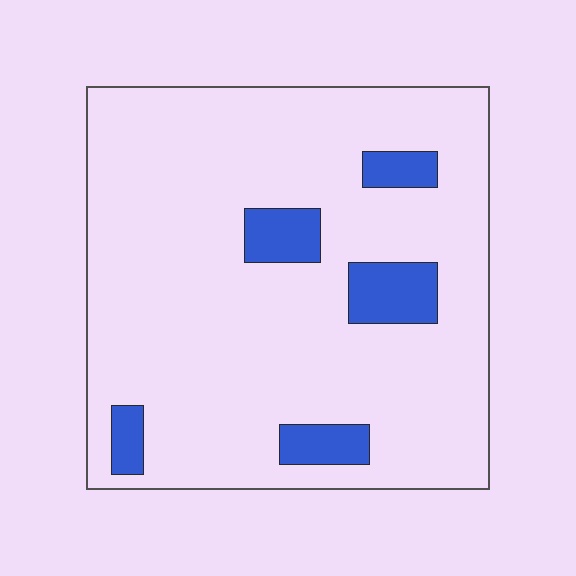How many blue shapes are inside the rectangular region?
5.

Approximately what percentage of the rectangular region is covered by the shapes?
Approximately 10%.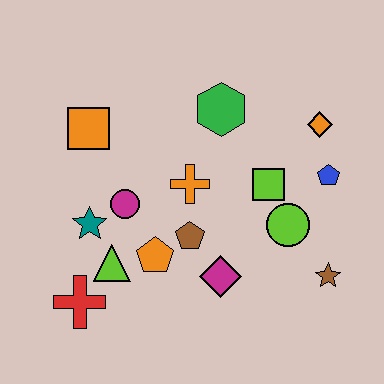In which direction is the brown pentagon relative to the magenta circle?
The brown pentagon is to the right of the magenta circle.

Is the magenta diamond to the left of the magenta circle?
No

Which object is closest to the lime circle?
The lime square is closest to the lime circle.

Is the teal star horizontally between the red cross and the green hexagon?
Yes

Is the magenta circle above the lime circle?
Yes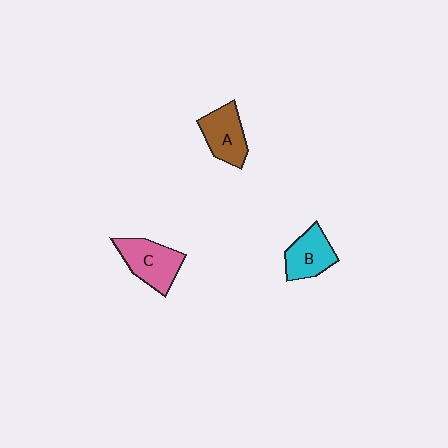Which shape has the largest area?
Shape C (pink).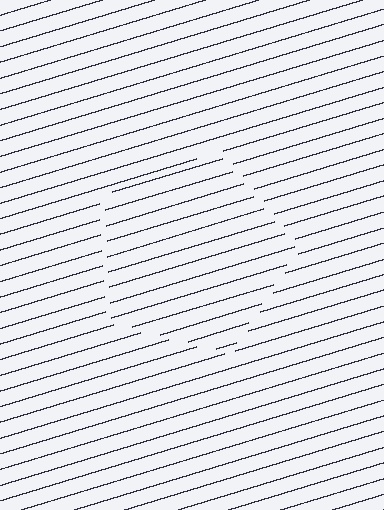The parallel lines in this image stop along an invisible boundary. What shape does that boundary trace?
An illusory pentagon. The interior of the shape contains the same grating, shifted by half a period — the contour is defined by the phase discontinuity where line-ends from the inner and outer gratings abut.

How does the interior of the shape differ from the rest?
The interior of the shape contains the same grating, shifted by half a period — the contour is defined by the phase discontinuity where line-ends from the inner and outer gratings abut.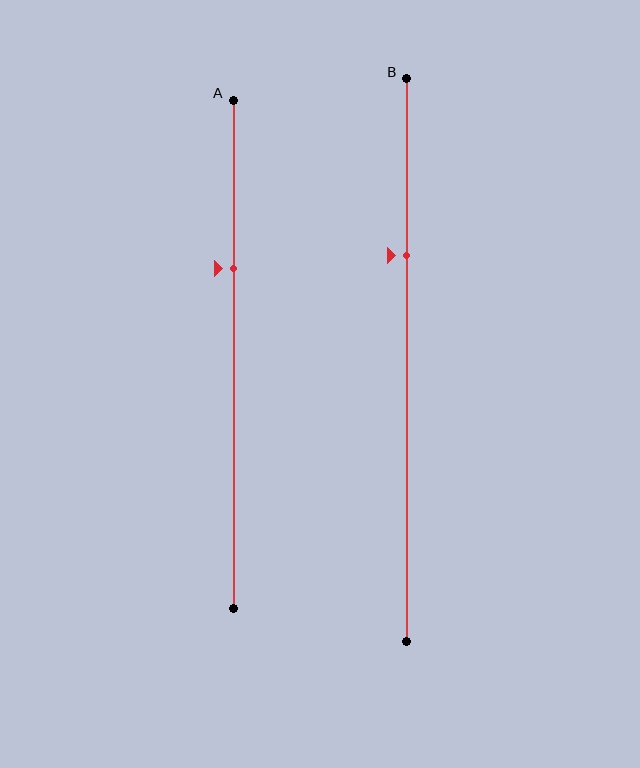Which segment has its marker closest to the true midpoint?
Segment A has its marker closest to the true midpoint.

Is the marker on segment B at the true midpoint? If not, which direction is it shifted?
No, the marker on segment B is shifted upward by about 19% of the segment length.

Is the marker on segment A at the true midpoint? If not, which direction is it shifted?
No, the marker on segment A is shifted upward by about 17% of the segment length.